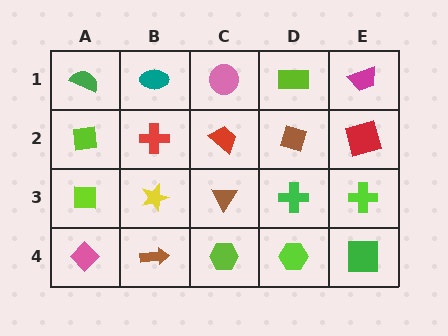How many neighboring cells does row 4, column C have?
3.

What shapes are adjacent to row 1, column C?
A red trapezoid (row 2, column C), a teal ellipse (row 1, column B), a lime rectangle (row 1, column D).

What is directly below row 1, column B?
A red cross.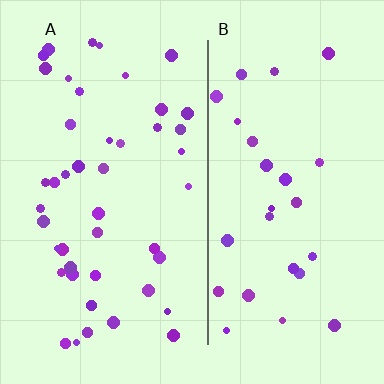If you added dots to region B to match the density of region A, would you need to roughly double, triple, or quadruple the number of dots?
Approximately double.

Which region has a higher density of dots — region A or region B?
A (the left).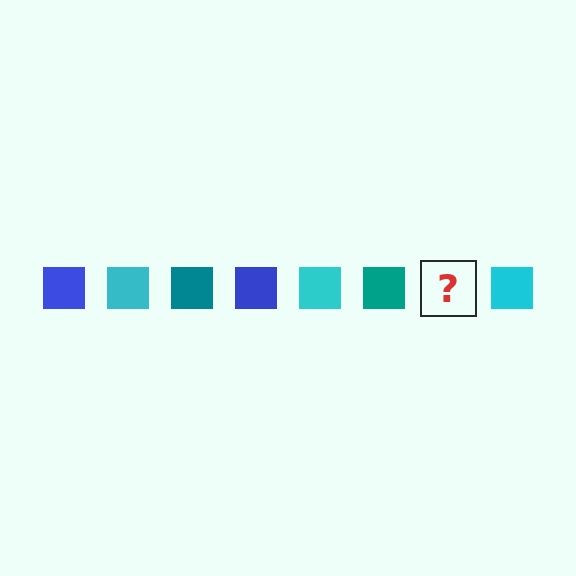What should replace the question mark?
The question mark should be replaced with a blue square.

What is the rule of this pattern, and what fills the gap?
The rule is that the pattern cycles through blue, cyan, teal squares. The gap should be filled with a blue square.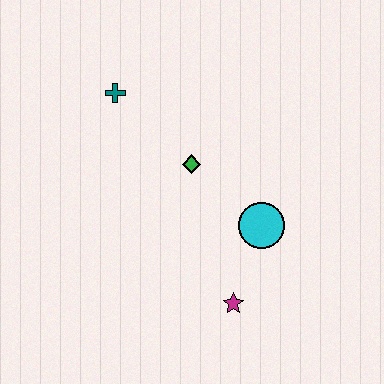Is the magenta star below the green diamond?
Yes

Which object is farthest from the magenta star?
The teal cross is farthest from the magenta star.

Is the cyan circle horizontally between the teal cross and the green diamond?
No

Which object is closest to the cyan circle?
The magenta star is closest to the cyan circle.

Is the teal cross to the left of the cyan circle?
Yes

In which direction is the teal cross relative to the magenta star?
The teal cross is above the magenta star.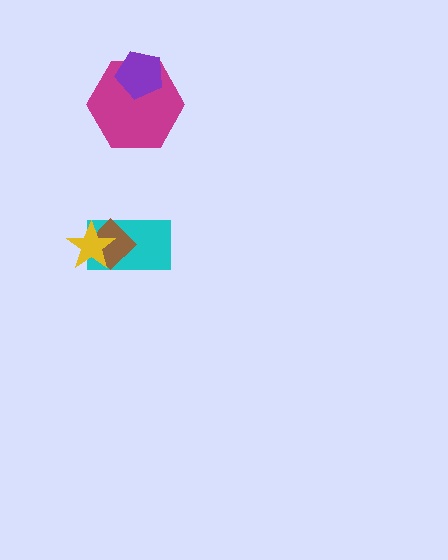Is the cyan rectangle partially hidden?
Yes, it is partially covered by another shape.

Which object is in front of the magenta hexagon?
The purple pentagon is in front of the magenta hexagon.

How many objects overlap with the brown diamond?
2 objects overlap with the brown diamond.